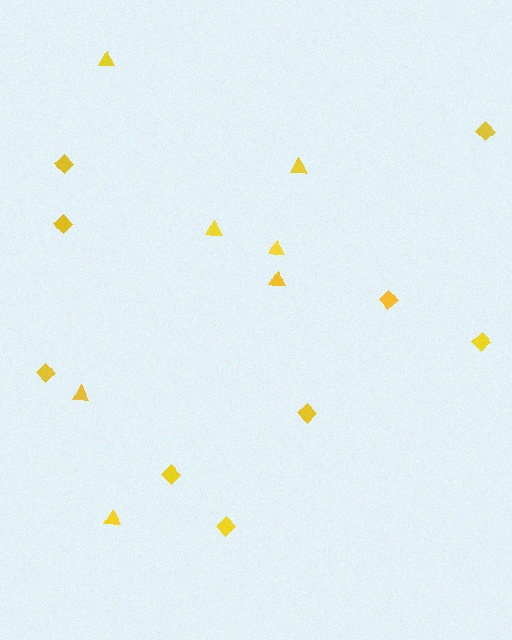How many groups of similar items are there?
There are 2 groups: one group of diamonds (9) and one group of triangles (7).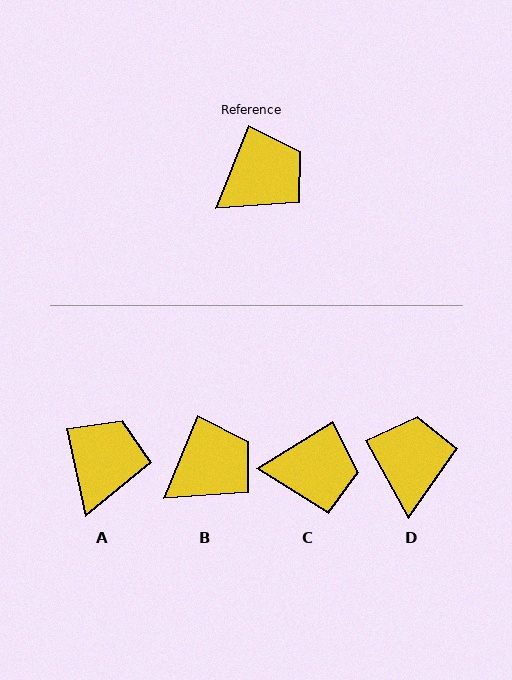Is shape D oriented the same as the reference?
No, it is off by about 51 degrees.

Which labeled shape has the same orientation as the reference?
B.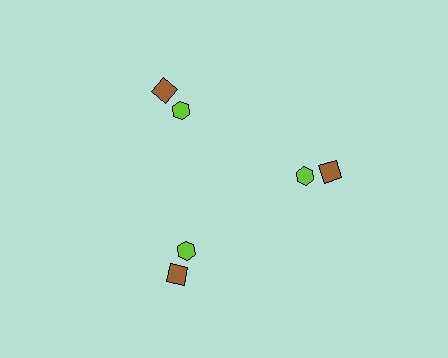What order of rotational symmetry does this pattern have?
This pattern has 3-fold rotational symmetry.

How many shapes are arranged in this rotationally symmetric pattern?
There are 6 shapes, arranged in 3 groups of 2.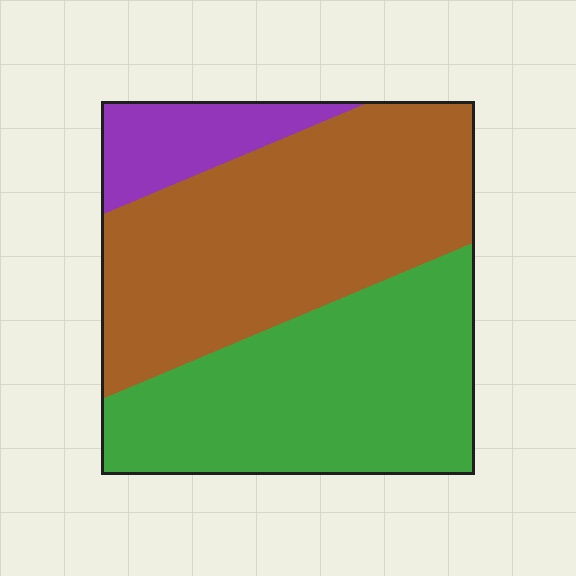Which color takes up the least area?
Purple, at roughly 10%.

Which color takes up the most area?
Brown, at roughly 50%.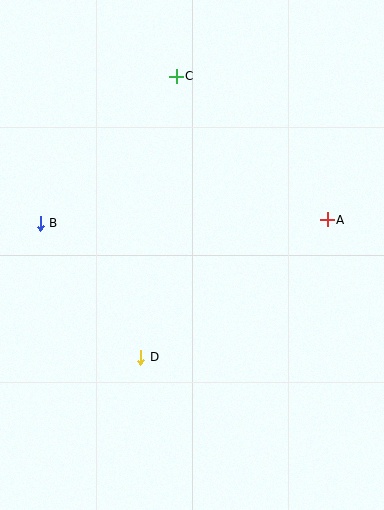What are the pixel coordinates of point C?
Point C is at (176, 76).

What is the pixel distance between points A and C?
The distance between A and C is 209 pixels.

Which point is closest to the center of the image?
Point D at (141, 357) is closest to the center.